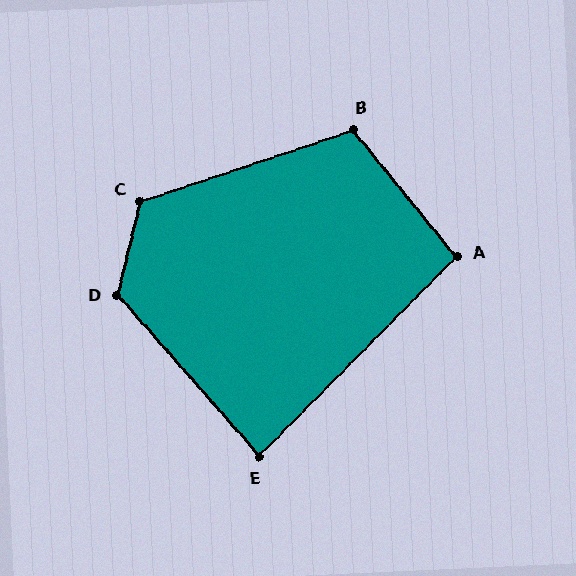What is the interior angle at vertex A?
Approximately 96 degrees (obtuse).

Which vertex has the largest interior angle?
D, at approximately 125 degrees.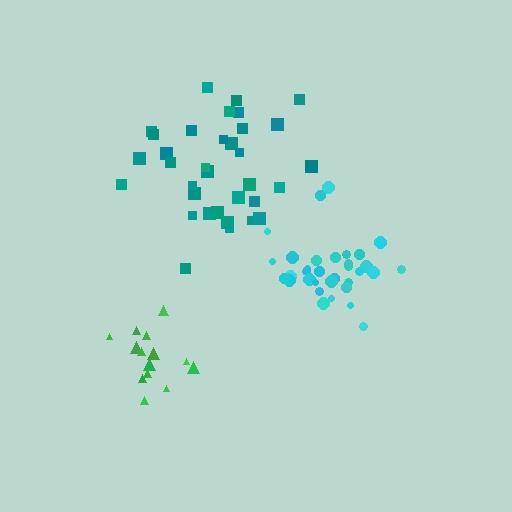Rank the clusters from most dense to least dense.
green, cyan, teal.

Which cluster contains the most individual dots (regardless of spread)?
Teal (34).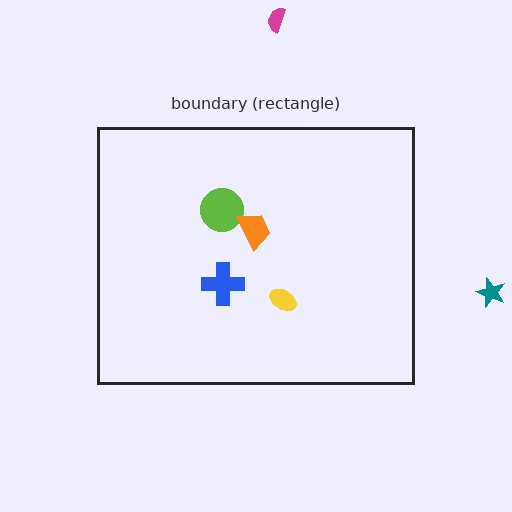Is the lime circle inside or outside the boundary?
Inside.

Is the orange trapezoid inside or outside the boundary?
Inside.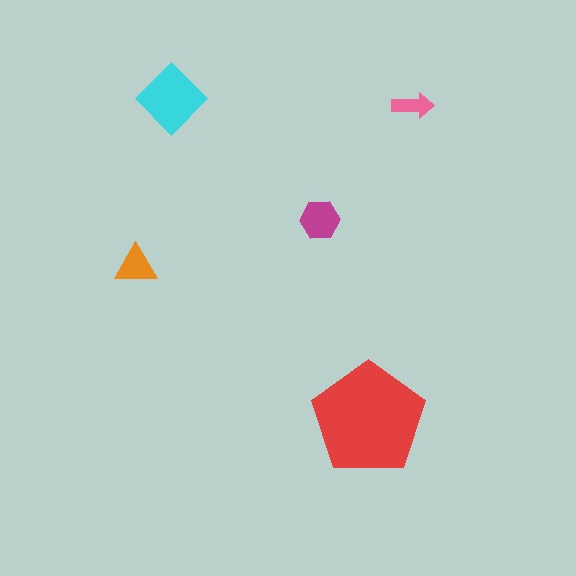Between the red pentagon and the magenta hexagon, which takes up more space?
The red pentagon.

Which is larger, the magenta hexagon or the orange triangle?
The magenta hexagon.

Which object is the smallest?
The pink arrow.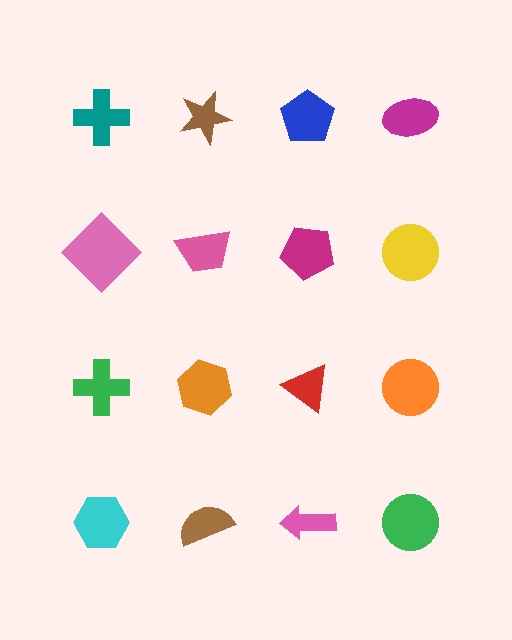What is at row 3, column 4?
An orange circle.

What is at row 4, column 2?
A brown semicircle.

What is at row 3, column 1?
A green cross.